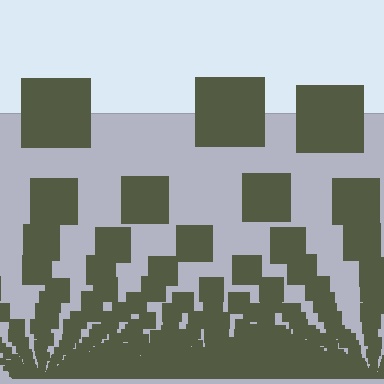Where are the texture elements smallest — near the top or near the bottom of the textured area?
Near the bottom.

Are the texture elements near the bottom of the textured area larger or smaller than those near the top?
Smaller. The gradient is inverted — elements near the bottom are smaller and denser.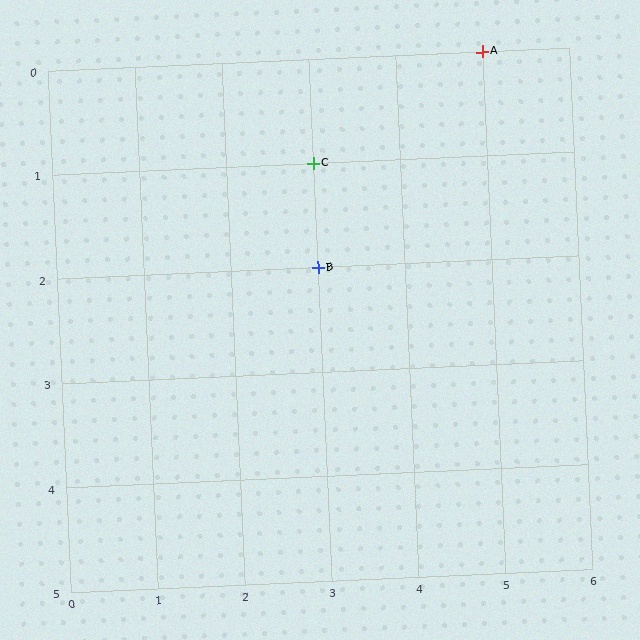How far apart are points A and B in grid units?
Points A and B are 2 columns and 2 rows apart (about 2.8 grid units diagonally).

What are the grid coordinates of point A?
Point A is at grid coordinates (5, 0).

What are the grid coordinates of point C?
Point C is at grid coordinates (3, 1).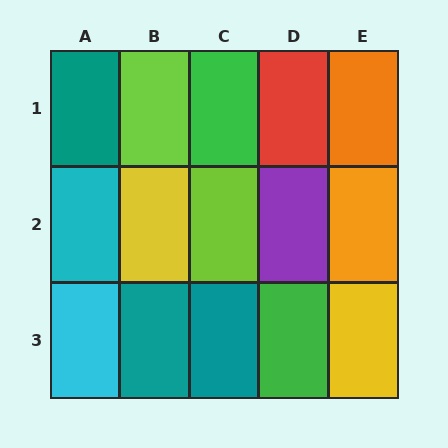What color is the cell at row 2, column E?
Orange.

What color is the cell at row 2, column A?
Cyan.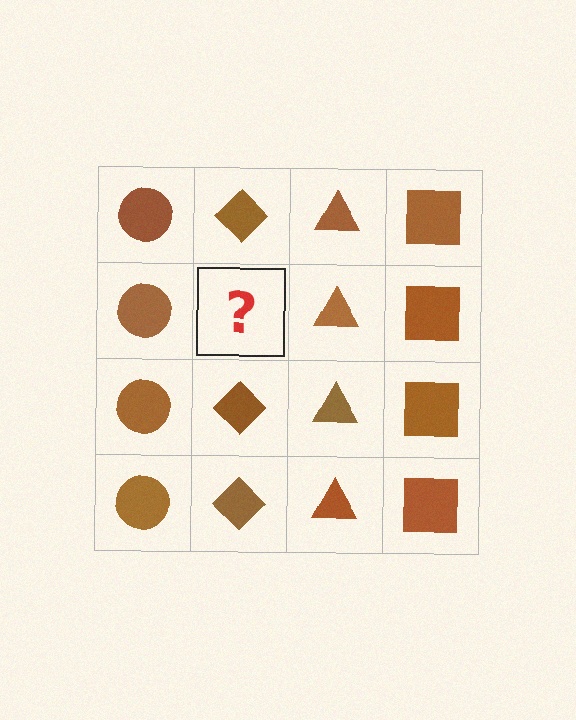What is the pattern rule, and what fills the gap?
The rule is that each column has a consistent shape. The gap should be filled with a brown diamond.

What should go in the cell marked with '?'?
The missing cell should contain a brown diamond.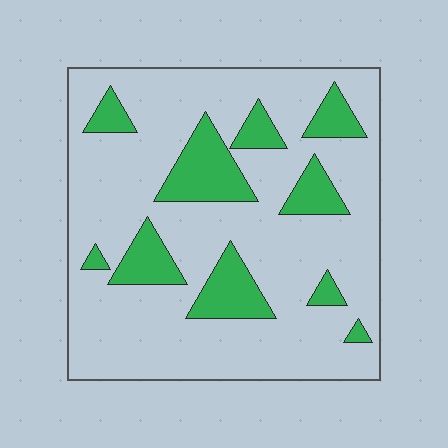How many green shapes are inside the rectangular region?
10.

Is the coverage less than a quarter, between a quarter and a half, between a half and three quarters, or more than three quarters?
Less than a quarter.